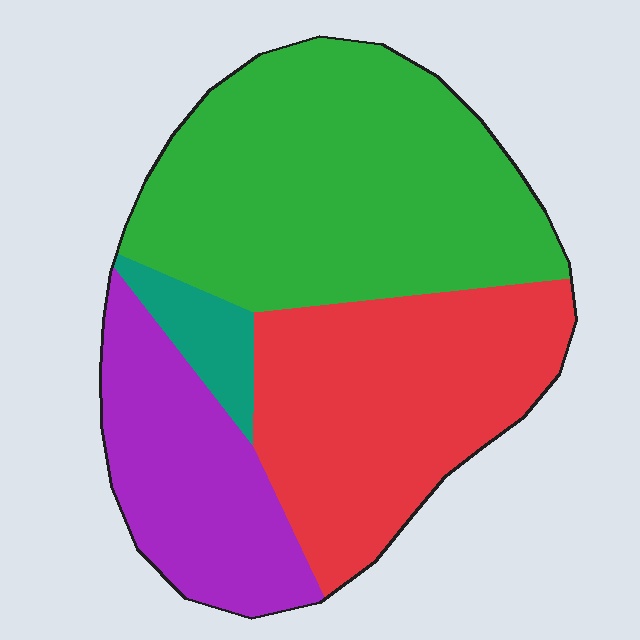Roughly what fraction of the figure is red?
Red takes up about one third (1/3) of the figure.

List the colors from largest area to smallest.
From largest to smallest: green, red, purple, teal.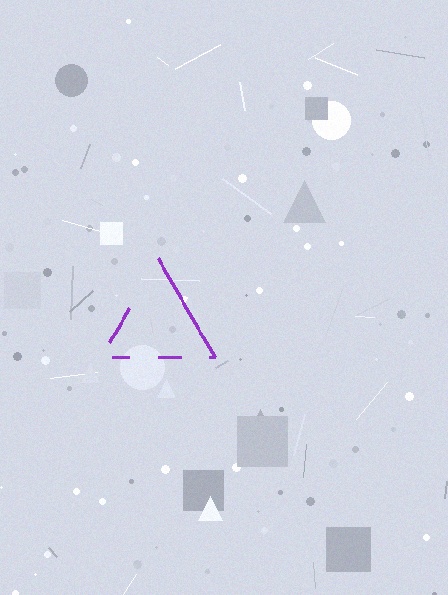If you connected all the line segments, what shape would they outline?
They would outline a triangle.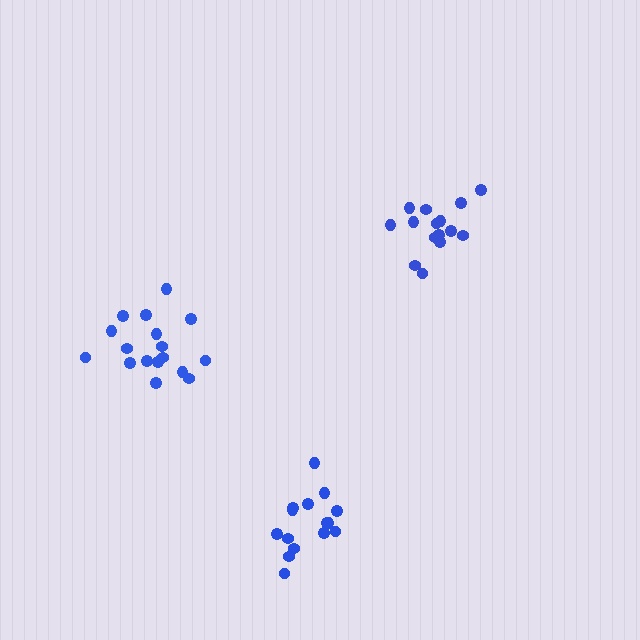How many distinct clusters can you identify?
There are 3 distinct clusters.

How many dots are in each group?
Group 1: 15 dots, Group 2: 15 dots, Group 3: 17 dots (47 total).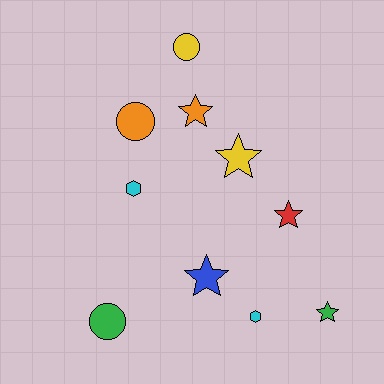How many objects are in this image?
There are 10 objects.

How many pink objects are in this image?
There are no pink objects.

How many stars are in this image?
There are 5 stars.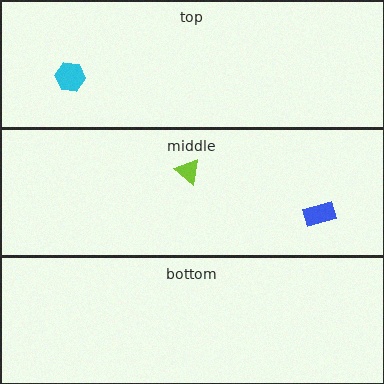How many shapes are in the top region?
1.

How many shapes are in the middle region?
2.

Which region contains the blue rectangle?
The middle region.